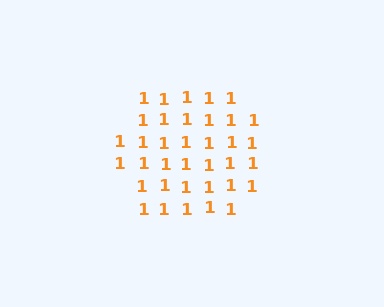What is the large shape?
The large shape is a hexagon.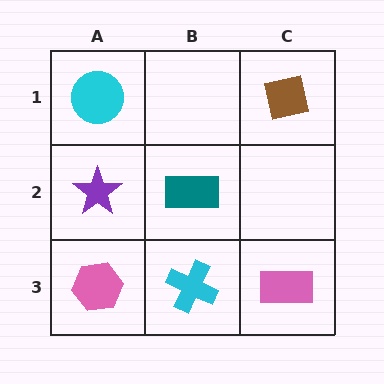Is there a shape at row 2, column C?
No, that cell is empty.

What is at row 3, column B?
A cyan cross.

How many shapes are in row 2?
2 shapes.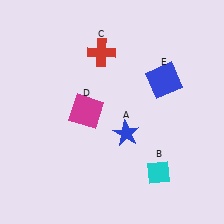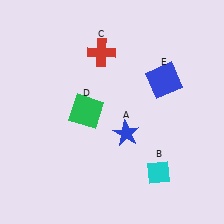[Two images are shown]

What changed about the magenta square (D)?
In Image 1, D is magenta. In Image 2, it changed to green.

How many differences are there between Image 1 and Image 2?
There is 1 difference between the two images.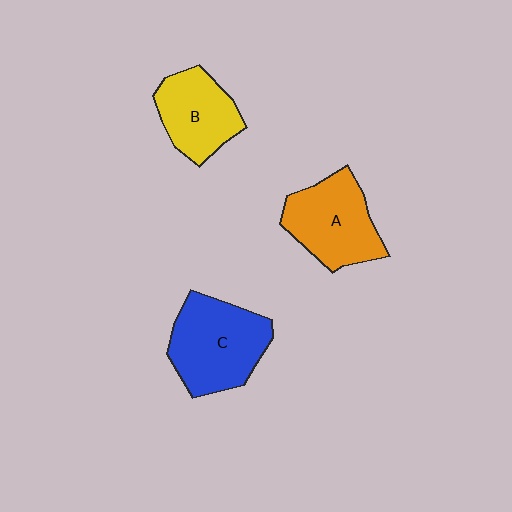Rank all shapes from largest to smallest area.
From largest to smallest: C (blue), A (orange), B (yellow).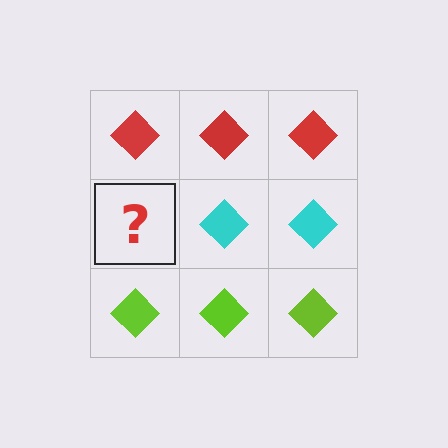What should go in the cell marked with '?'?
The missing cell should contain a cyan diamond.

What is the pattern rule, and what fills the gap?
The rule is that each row has a consistent color. The gap should be filled with a cyan diamond.